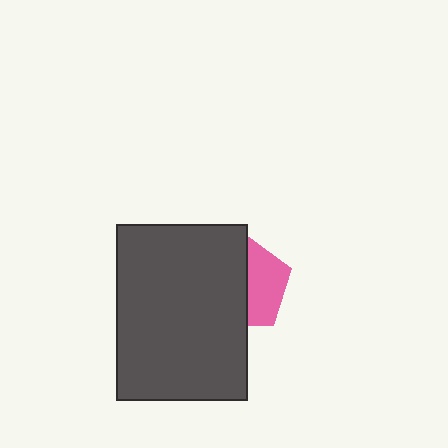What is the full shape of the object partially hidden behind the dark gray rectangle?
The partially hidden object is a pink pentagon.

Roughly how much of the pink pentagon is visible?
A small part of it is visible (roughly 43%).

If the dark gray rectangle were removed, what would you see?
You would see the complete pink pentagon.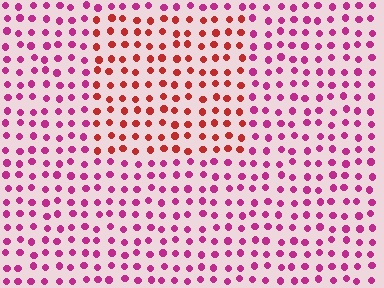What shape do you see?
I see a rectangle.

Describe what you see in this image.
The image is filled with small magenta elements in a uniform arrangement. A rectangle-shaped region is visible where the elements are tinted to a slightly different hue, forming a subtle color boundary.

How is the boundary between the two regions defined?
The boundary is defined purely by a slight shift in hue (about 40 degrees). Spacing, size, and orientation are identical on both sides.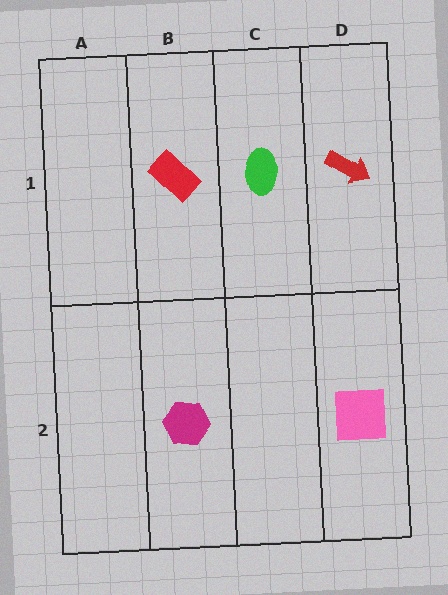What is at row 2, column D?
A pink square.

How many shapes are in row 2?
2 shapes.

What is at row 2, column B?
A magenta hexagon.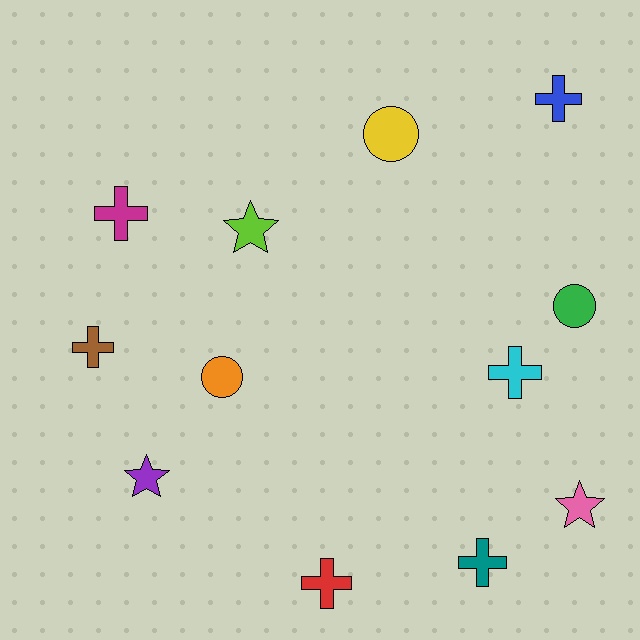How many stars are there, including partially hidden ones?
There are 3 stars.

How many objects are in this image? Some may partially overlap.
There are 12 objects.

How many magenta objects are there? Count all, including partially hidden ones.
There is 1 magenta object.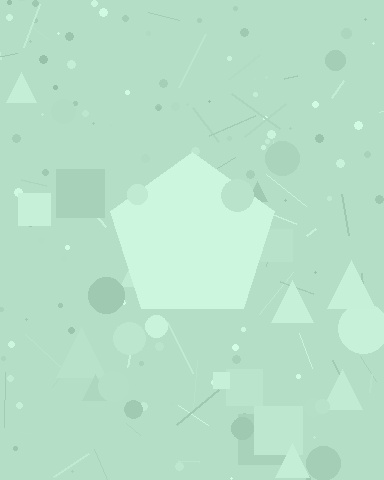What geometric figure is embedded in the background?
A pentagon is embedded in the background.